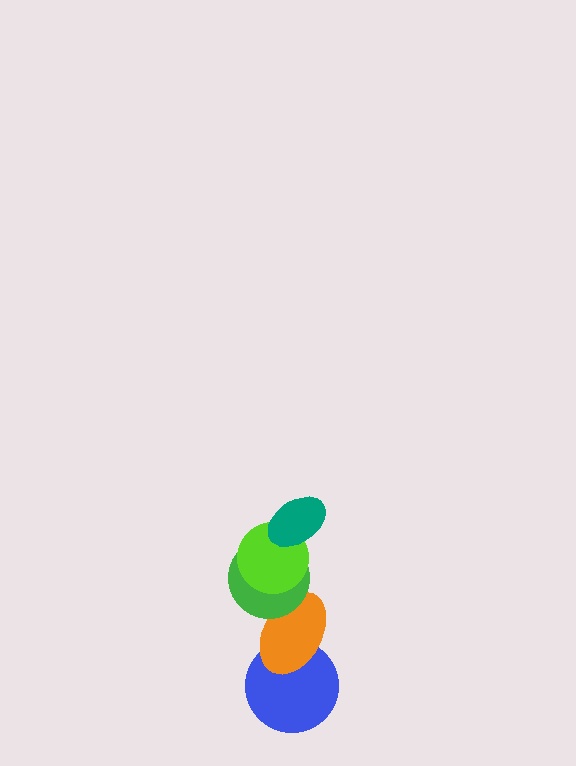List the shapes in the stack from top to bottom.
From top to bottom: the teal ellipse, the lime circle, the green circle, the orange ellipse, the blue circle.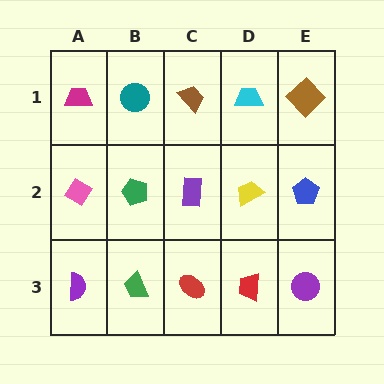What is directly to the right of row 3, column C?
A red trapezoid.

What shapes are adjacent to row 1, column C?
A purple rectangle (row 2, column C), a teal circle (row 1, column B), a cyan trapezoid (row 1, column D).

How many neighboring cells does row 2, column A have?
3.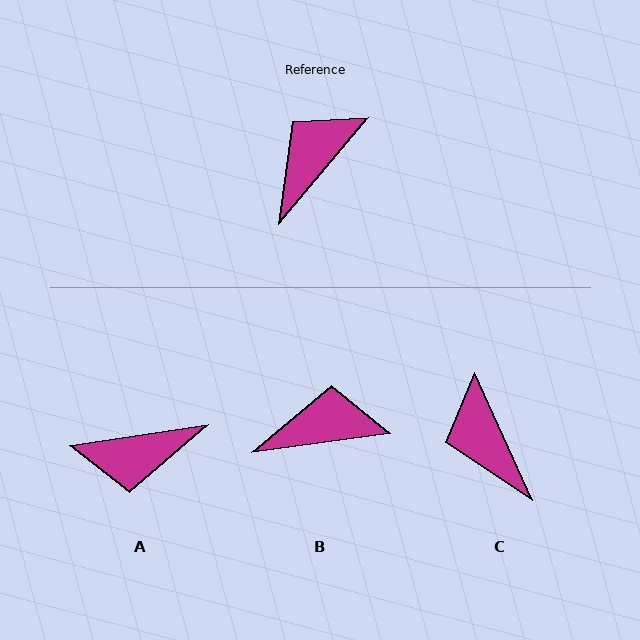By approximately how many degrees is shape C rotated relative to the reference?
Approximately 64 degrees counter-clockwise.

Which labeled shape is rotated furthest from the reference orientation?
A, about 138 degrees away.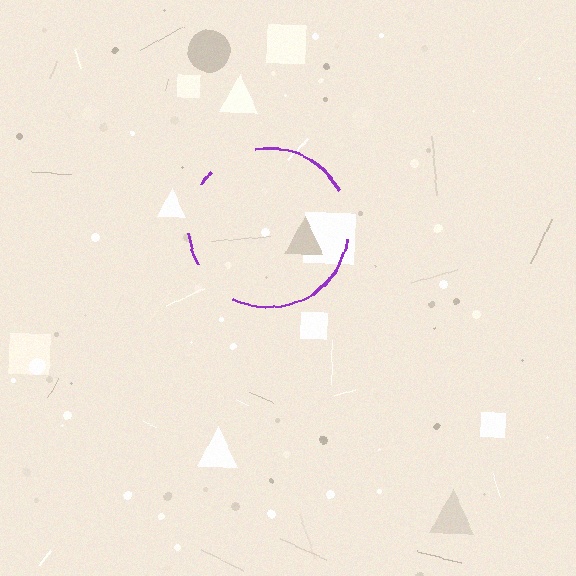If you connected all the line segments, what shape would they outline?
They would outline a circle.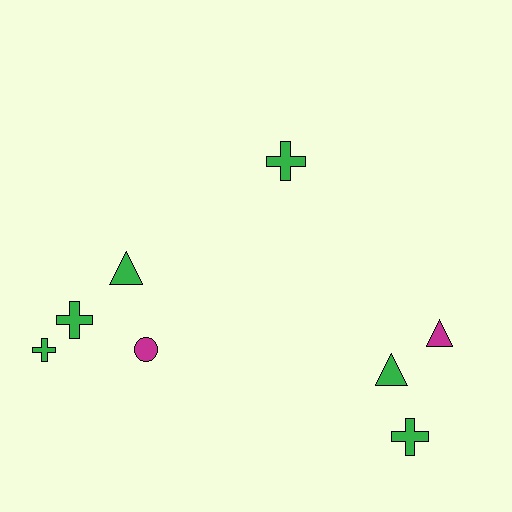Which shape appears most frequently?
Cross, with 4 objects.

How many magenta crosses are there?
There are no magenta crosses.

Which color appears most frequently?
Green, with 6 objects.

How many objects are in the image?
There are 8 objects.